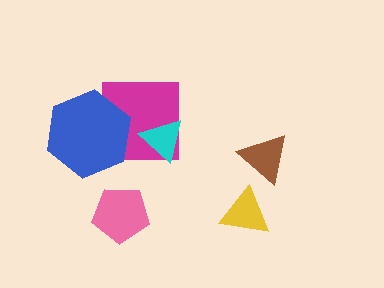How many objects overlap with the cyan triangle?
1 object overlaps with the cyan triangle.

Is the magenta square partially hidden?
Yes, it is partially covered by another shape.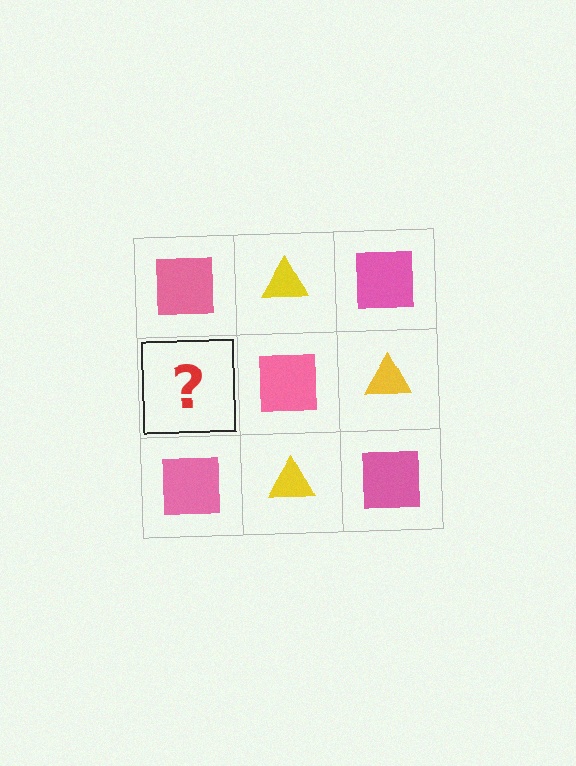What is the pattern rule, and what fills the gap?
The rule is that it alternates pink square and yellow triangle in a checkerboard pattern. The gap should be filled with a yellow triangle.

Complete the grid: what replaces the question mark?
The question mark should be replaced with a yellow triangle.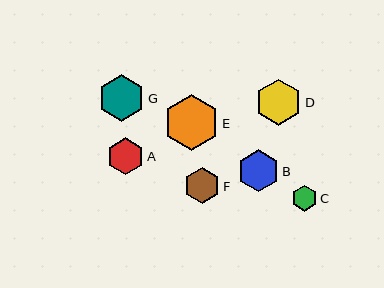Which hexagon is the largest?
Hexagon E is the largest with a size of approximately 56 pixels.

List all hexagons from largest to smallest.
From largest to smallest: E, G, D, B, A, F, C.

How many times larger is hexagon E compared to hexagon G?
Hexagon E is approximately 1.2 times the size of hexagon G.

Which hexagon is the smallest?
Hexagon C is the smallest with a size of approximately 25 pixels.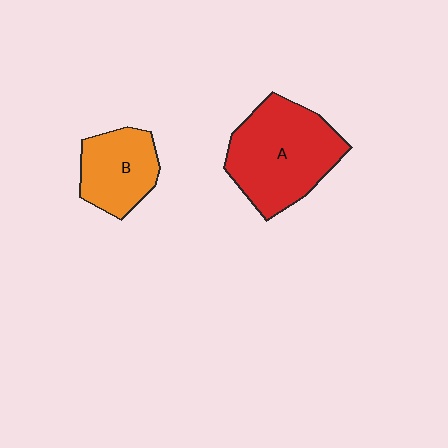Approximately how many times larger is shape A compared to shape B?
Approximately 1.7 times.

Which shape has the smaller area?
Shape B (orange).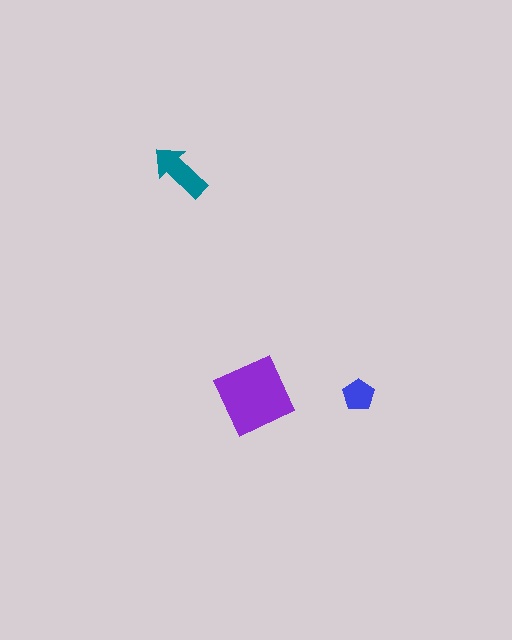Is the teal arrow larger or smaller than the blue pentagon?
Larger.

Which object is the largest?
The purple square.